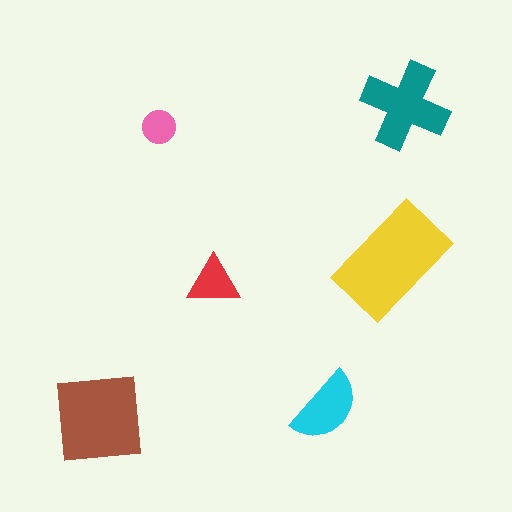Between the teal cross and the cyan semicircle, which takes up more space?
The teal cross.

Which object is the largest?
The yellow rectangle.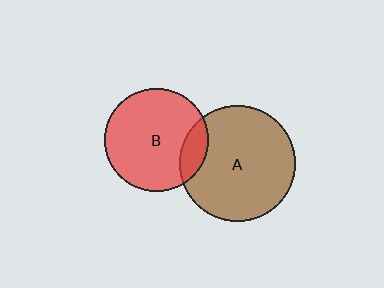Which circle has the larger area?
Circle A (brown).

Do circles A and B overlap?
Yes.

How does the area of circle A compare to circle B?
Approximately 1.3 times.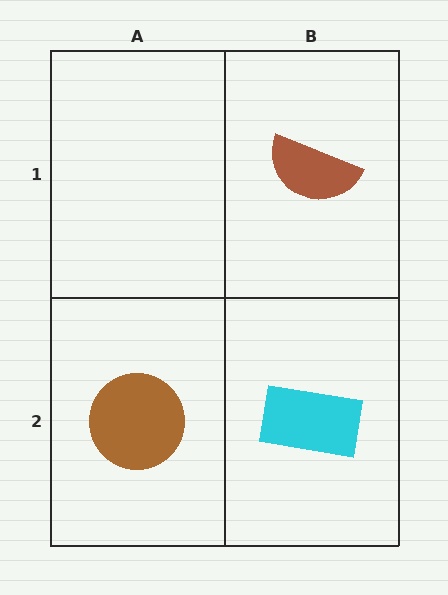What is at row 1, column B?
A brown semicircle.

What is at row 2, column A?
A brown circle.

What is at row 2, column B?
A cyan rectangle.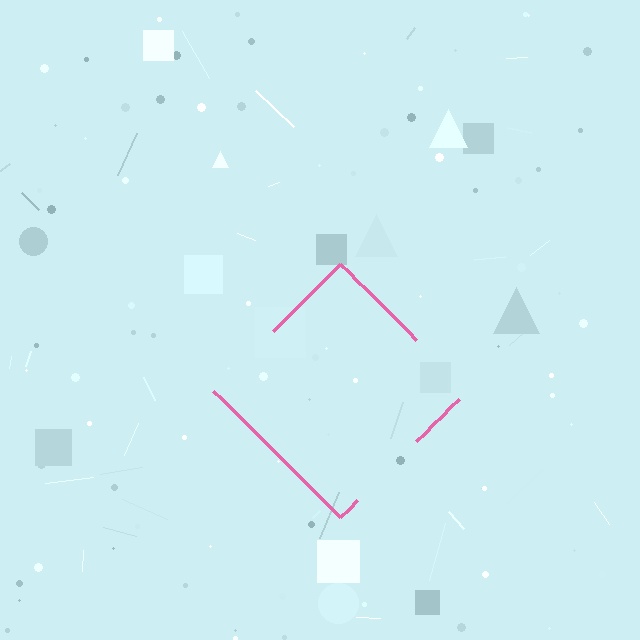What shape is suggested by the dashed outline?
The dashed outline suggests a diamond.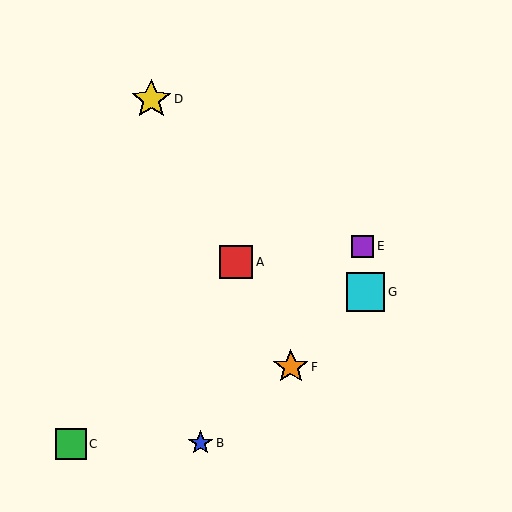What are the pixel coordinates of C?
Object C is at (71, 444).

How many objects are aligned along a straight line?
3 objects (A, D, F) are aligned along a straight line.